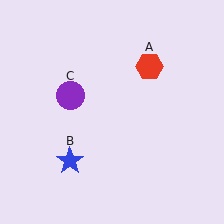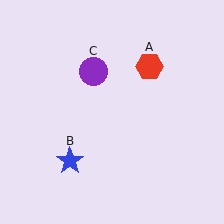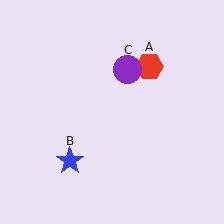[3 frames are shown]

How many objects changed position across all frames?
1 object changed position: purple circle (object C).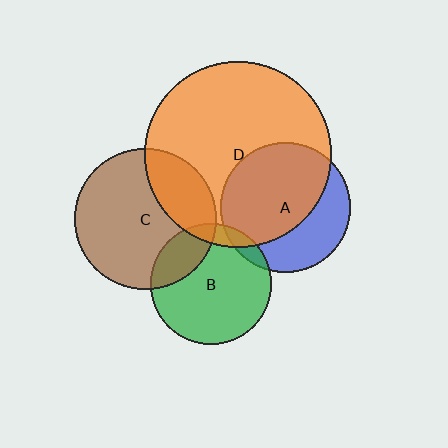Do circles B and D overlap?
Yes.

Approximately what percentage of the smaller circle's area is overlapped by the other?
Approximately 10%.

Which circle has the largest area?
Circle D (orange).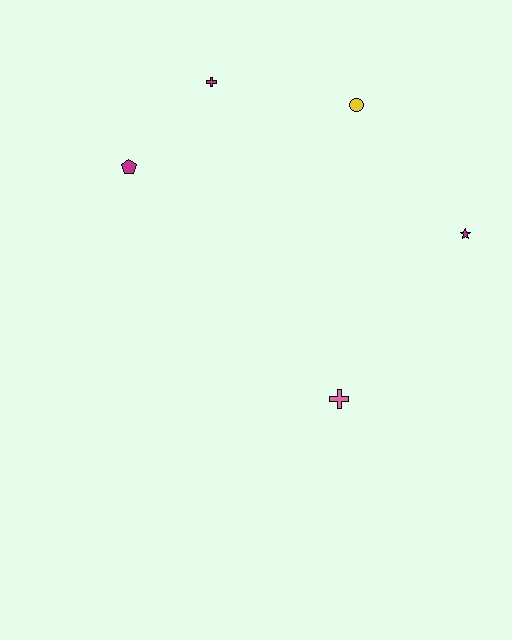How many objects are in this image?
There are 5 objects.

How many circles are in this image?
There is 1 circle.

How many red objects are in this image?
There are no red objects.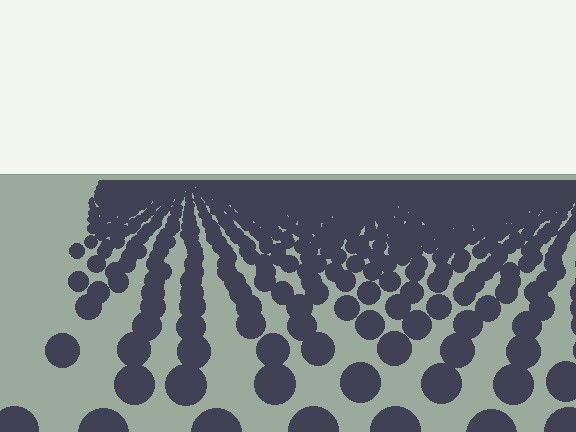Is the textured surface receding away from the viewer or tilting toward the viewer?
The surface is receding away from the viewer. Texture elements get smaller and denser toward the top.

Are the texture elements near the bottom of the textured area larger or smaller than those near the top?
Larger. Near the bottom, elements are closer to the viewer and appear at a bigger on-screen size.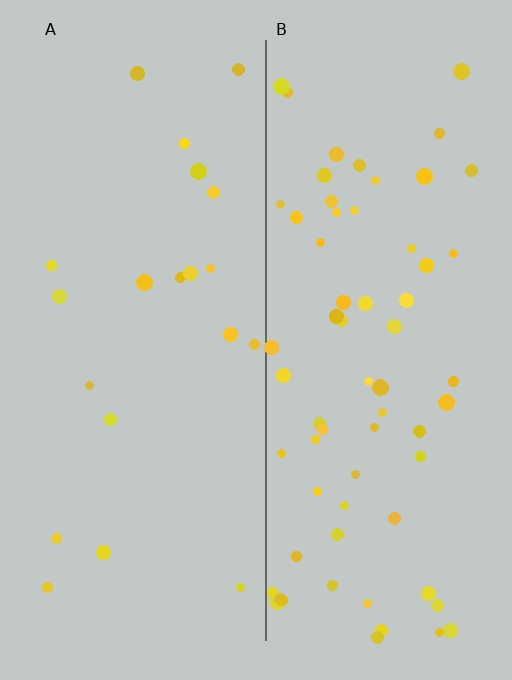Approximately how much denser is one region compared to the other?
Approximately 3.3× — region B over region A.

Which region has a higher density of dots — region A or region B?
B (the right).